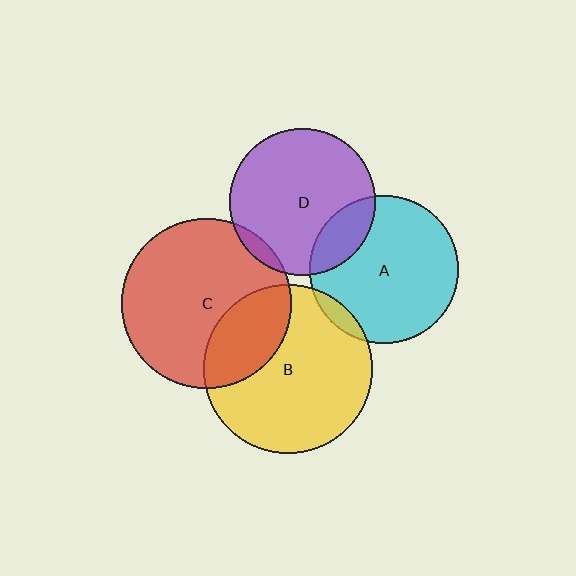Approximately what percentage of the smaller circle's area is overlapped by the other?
Approximately 5%.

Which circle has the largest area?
Circle C (red).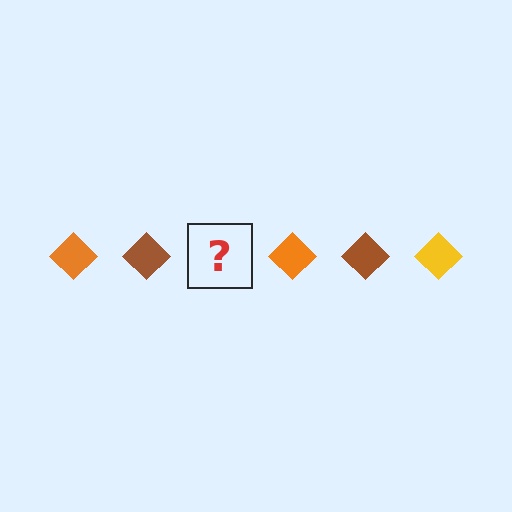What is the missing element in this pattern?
The missing element is a yellow diamond.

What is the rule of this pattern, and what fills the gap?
The rule is that the pattern cycles through orange, brown, yellow diamonds. The gap should be filled with a yellow diamond.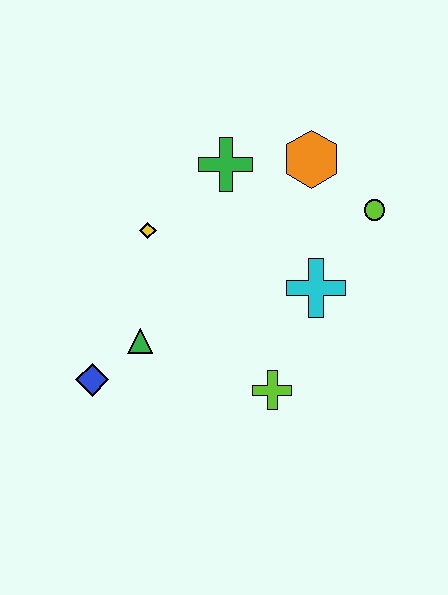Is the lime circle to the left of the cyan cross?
No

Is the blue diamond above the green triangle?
No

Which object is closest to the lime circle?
The orange hexagon is closest to the lime circle.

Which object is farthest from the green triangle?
The lime circle is farthest from the green triangle.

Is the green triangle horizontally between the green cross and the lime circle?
No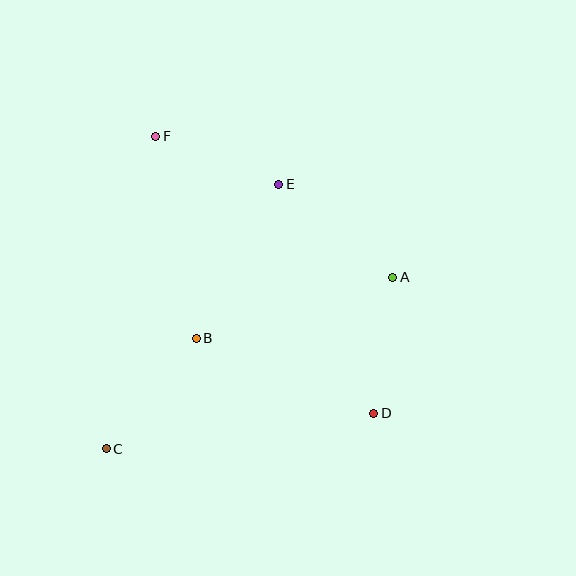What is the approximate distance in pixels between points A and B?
The distance between A and B is approximately 206 pixels.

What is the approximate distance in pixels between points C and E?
The distance between C and E is approximately 316 pixels.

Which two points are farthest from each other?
Points D and F are farthest from each other.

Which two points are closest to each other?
Points E and F are closest to each other.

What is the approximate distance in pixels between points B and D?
The distance between B and D is approximately 193 pixels.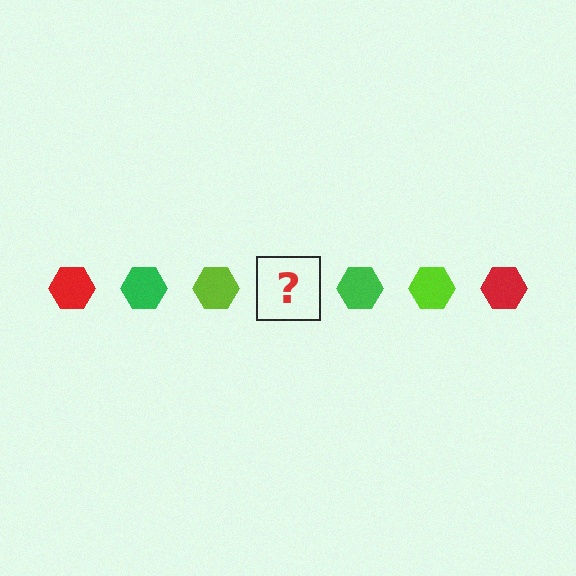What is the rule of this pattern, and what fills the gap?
The rule is that the pattern cycles through red, green, lime hexagons. The gap should be filled with a red hexagon.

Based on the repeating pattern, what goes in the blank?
The blank should be a red hexagon.